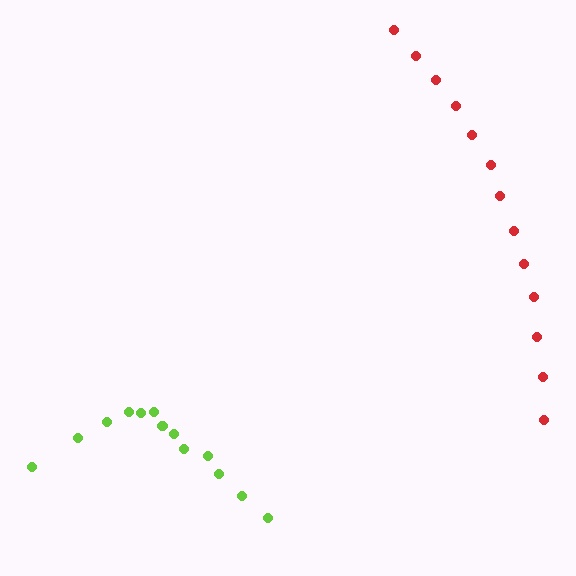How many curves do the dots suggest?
There are 2 distinct paths.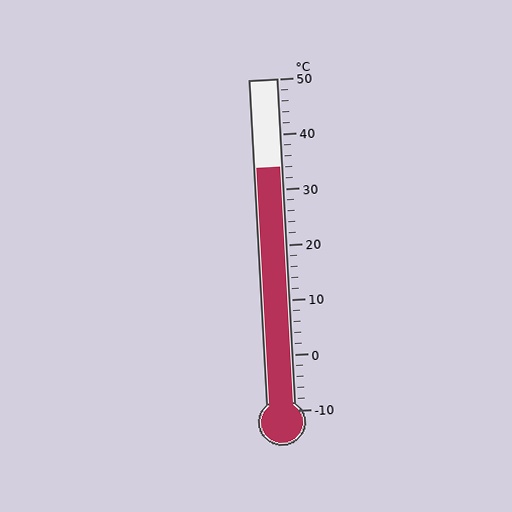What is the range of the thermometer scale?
The thermometer scale ranges from -10°C to 50°C.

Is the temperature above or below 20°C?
The temperature is above 20°C.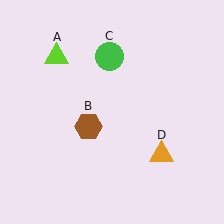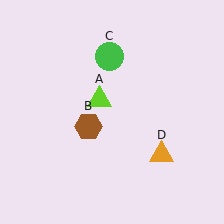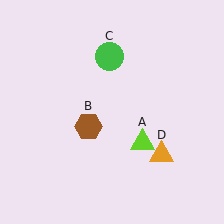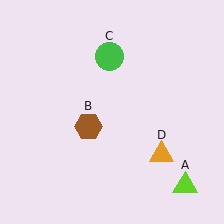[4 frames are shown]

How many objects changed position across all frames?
1 object changed position: lime triangle (object A).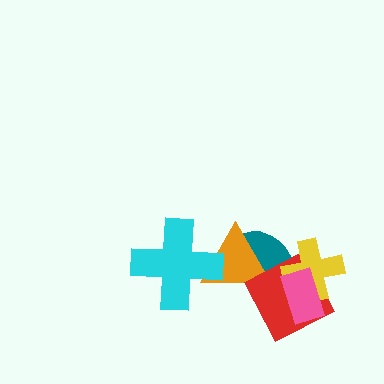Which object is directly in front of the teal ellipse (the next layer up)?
The orange triangle is directly in front of the teal ellipse.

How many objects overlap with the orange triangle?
3 objects overlap with the orange triangle.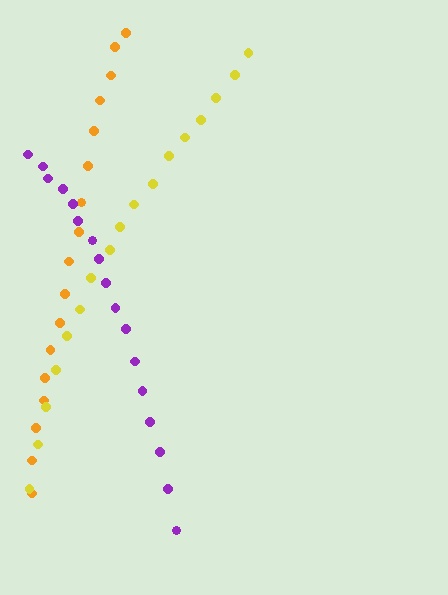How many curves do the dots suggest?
There are 3 distinct paths.